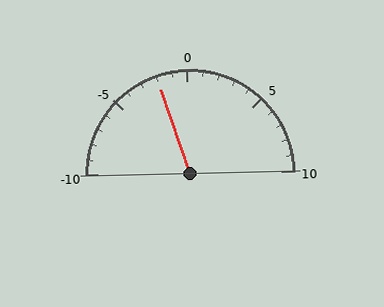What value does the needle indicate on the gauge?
The needle indicates approximately -2.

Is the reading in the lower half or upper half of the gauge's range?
The reading is in the lower half of the range (-10 to 10).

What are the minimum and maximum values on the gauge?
The gauge ranges from -10 to 10.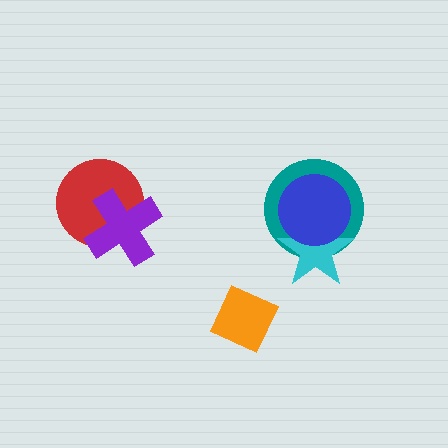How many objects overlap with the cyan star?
2 objects overlap with the cyan star.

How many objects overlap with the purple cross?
1 object overlaps with the purple cross.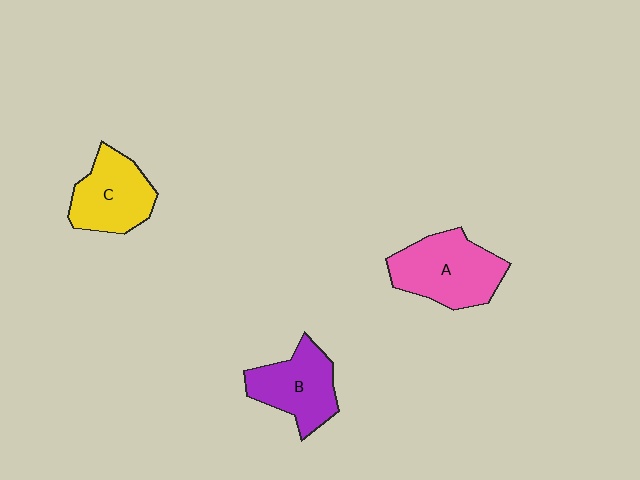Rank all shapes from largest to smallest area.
From largest to smallest: A (pink), C (yellow), B (purple).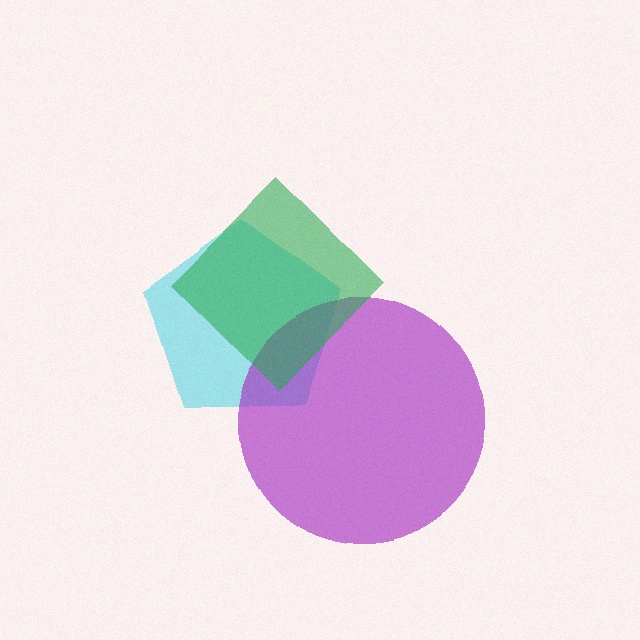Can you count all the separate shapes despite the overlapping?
Yes, there are 3 separate shapes.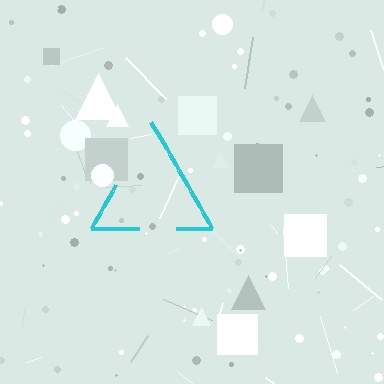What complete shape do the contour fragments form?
The contour fragments form a triangle.